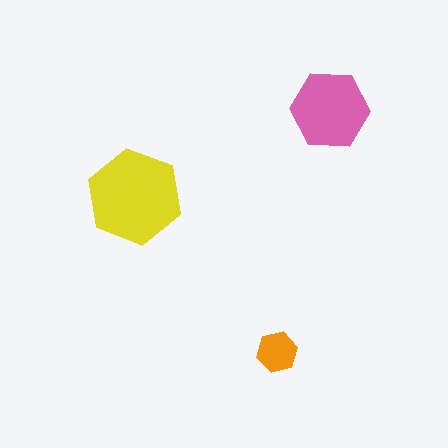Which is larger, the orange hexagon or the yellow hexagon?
The yellow one.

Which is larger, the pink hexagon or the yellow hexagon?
The yellow one.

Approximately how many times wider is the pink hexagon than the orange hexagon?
About 2 times wider.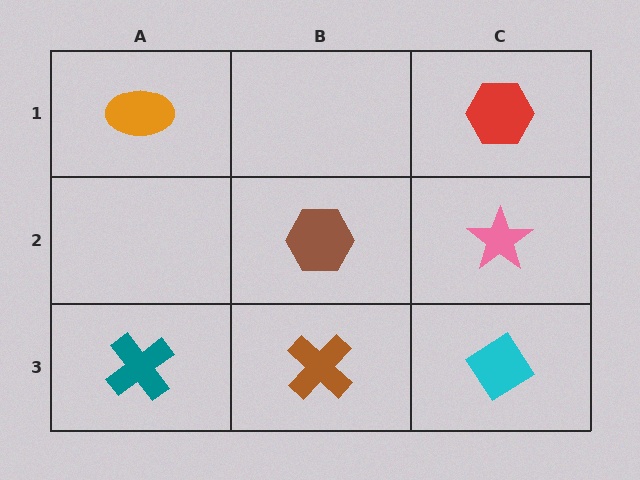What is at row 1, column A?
An orange ellipse.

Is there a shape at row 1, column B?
No, that cell is empty.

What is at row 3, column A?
A teal cross.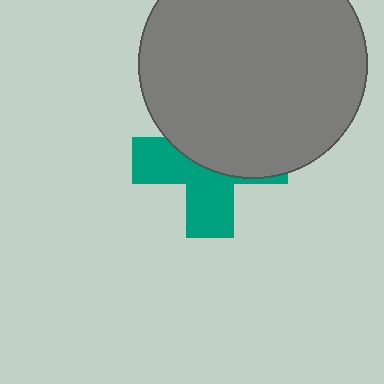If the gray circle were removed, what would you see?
You would see the complete teal cross.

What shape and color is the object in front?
The object in front is a gray circle.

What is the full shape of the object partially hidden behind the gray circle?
The partially hidden object is a teal cross.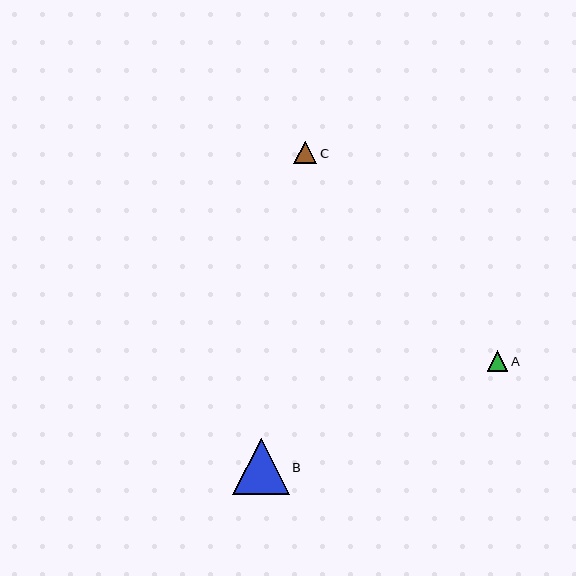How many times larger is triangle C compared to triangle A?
Triangle C is approximately 1.1 times the size of triangle A.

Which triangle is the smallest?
Triangle A is the smallest with a size of approximately 21 pixels.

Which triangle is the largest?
Triangle B is the largest with a size of approximately 56 pixels.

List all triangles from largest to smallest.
From largest to smallest: B, C, A.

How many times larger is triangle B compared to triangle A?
Triangle B is approximately 2.7 times the size of triangle A.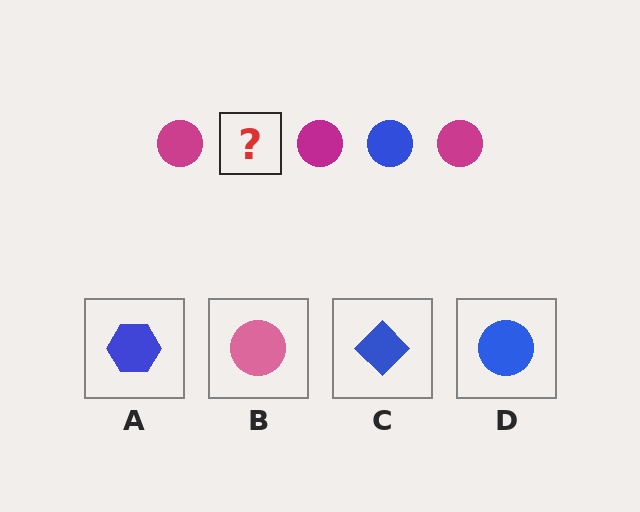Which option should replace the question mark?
Option D.